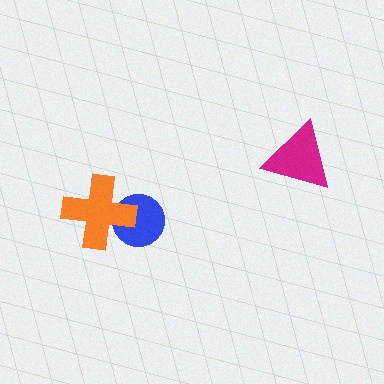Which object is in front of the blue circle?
The orange cross is in front of the blue circle.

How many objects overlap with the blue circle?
1 object overlaps with the blue circle.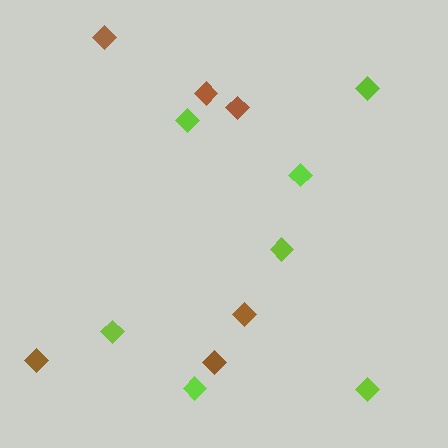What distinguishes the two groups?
There are 2 groups: one group of brown diamonds (6) and one group of lime diamonds (7).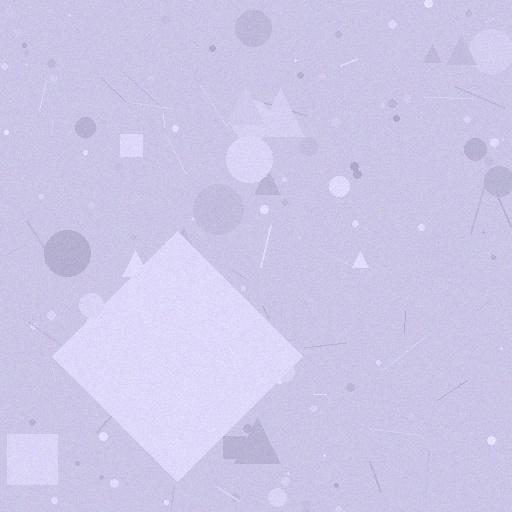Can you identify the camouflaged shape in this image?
The camouflaged shape is a diamond.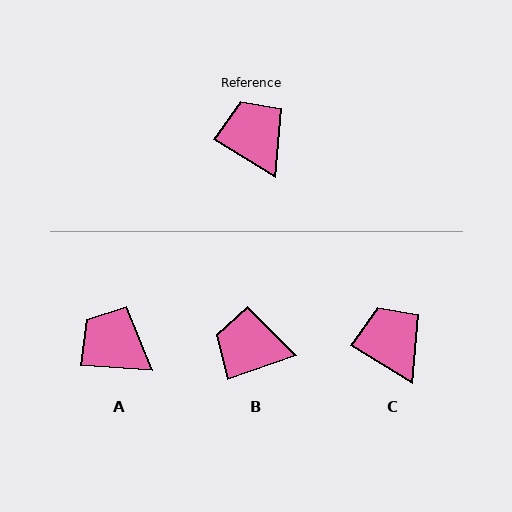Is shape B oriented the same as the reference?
No, it is off by about 50 degrees.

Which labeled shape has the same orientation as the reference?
C.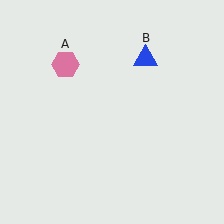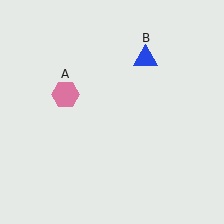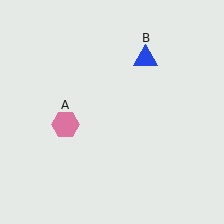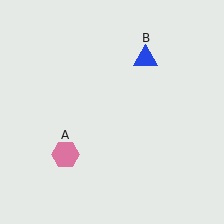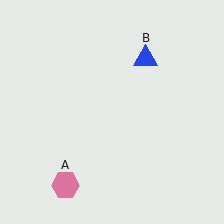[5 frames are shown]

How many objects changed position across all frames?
1 object changed position: pink hexagon (object A).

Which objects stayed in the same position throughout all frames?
Blue triangle (object B) remained stationary.